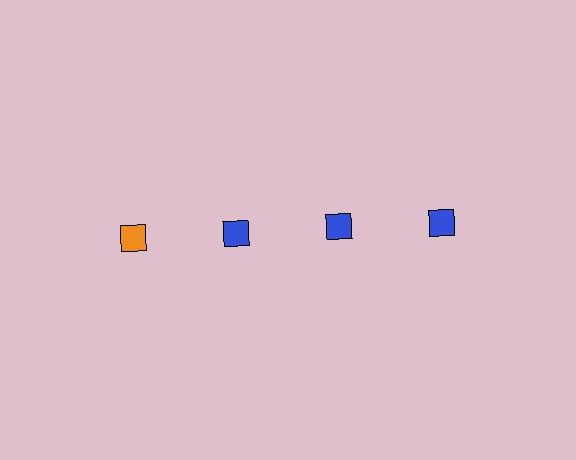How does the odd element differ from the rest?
It has a different color: orange instead of blue.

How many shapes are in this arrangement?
There are 4 shapes arranged in a grid pattern.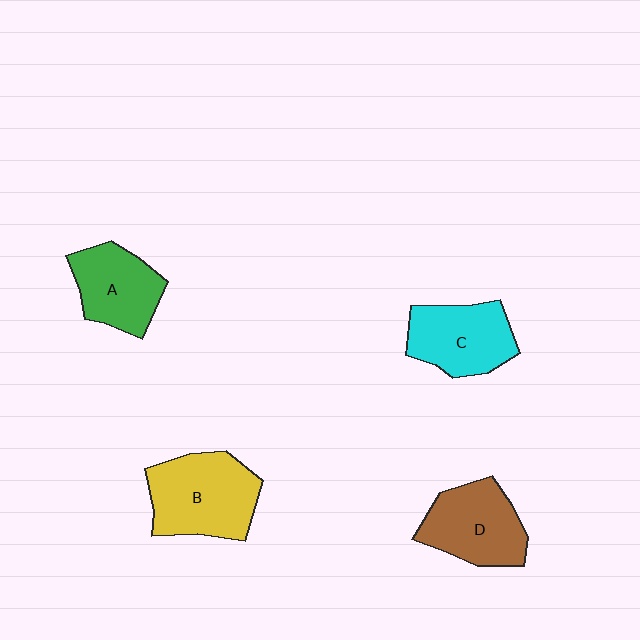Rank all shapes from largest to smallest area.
From largest to smallest: B (yellow), D (brown), C (cyan), A (green).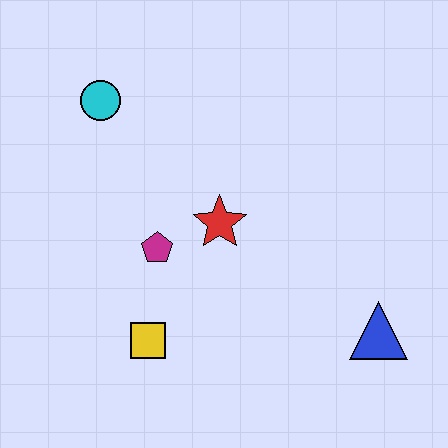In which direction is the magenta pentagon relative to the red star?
The magenta pentagon is to the left of the red star.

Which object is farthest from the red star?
The blue triangle is farthest from the red star.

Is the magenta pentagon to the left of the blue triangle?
Yes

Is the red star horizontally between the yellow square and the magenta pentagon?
No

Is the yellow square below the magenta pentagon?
Yes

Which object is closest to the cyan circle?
The magenta pentagon is closest to the cyan circle.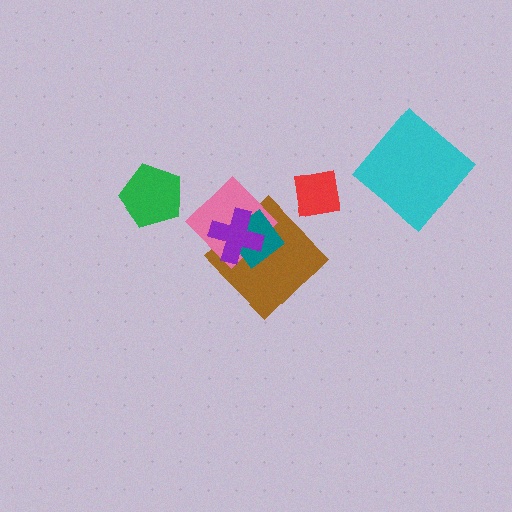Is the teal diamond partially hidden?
Yes, it is partially covered by another shape.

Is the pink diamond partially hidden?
Yes, it is partially covered by another shape.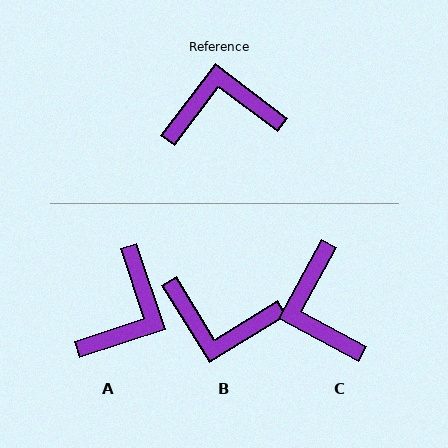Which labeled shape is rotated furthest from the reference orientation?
B, about 159 degrees away.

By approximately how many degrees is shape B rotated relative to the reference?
Approximately 159 degrees counter-clockwise.